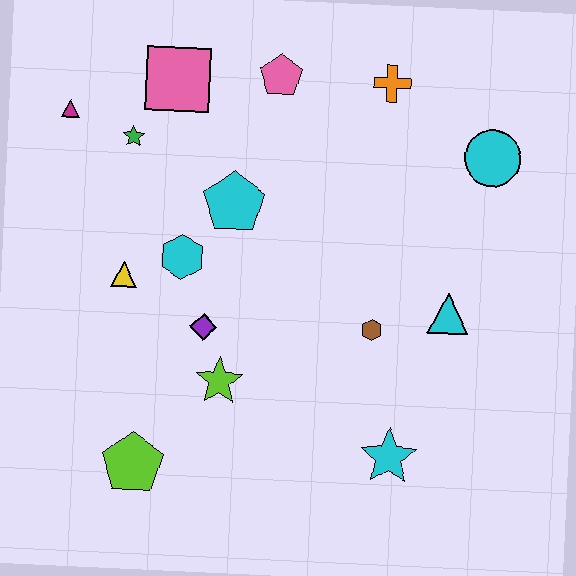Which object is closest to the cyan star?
The brown hexagon is closest to the cyan star.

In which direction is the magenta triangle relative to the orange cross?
The magenta triangle is to the left of the orange cross.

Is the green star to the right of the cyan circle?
No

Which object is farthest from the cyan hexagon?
The cyan circle is farthest from the cyan hexagon.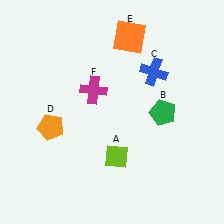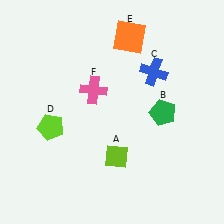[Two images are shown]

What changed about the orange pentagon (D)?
In Image 1, D is orange. In Image 2, it changed to lime.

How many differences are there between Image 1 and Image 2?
There are 2 differences between the two images.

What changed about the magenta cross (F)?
In Image 1, F is magenta. In Image 2, it changed to pink.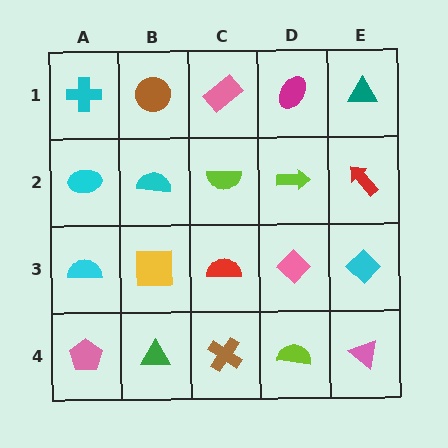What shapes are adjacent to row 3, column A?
A cyan ellipse (row 2, column A), a pink pentagon (row 4, column A), a yellow square (row 3, column B).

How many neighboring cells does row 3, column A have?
3.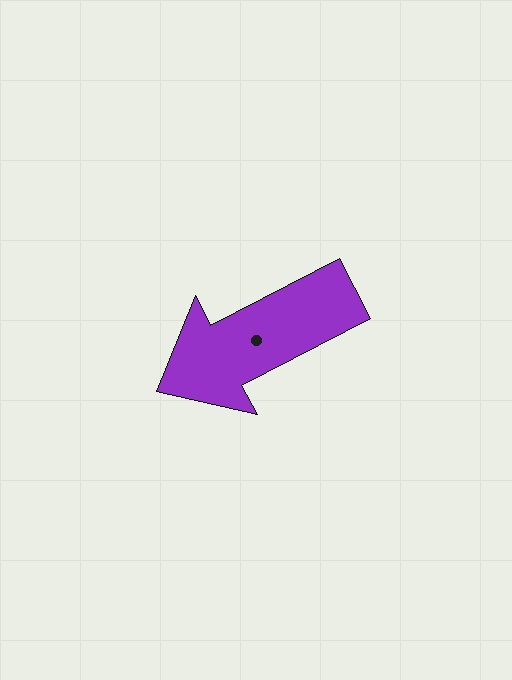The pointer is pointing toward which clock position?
Roughly 8 o'clock.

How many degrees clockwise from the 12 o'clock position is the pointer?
Approximately 243 degrees.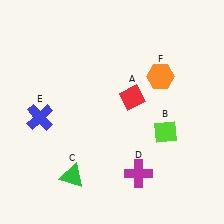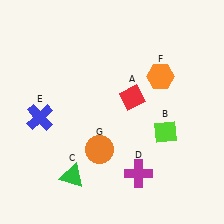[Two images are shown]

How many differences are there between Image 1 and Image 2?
There is 1 difference between the two images.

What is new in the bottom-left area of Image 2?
An orange circle (G) was added in the bottom-left area of Image 2.